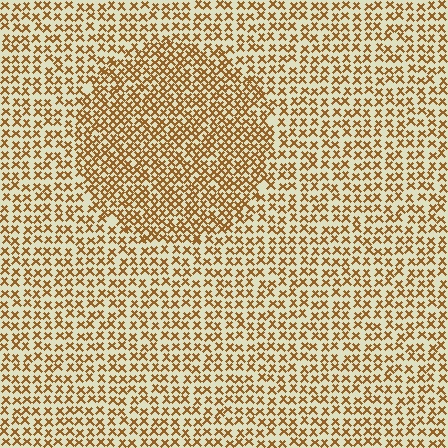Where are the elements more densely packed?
The elements are more densely packed inside the circle boundary.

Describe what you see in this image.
The image contains small brown elements arranged at two different densities. A circle-shaped region is visible where the elements are more densely packed than the surrounding area.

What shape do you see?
I see a circle.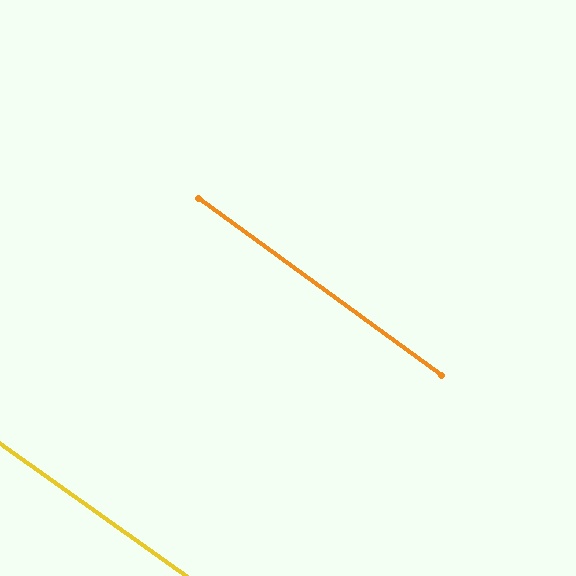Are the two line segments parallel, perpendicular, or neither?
Parallel — their directions differ by only 0.9°.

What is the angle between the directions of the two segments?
Approximately 1 degree.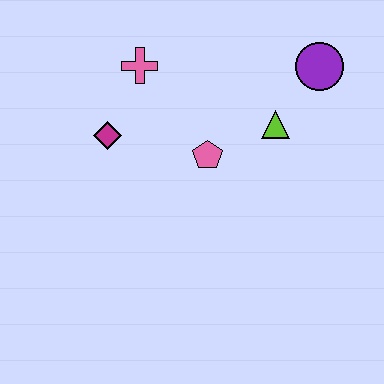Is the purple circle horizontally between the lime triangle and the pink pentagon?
No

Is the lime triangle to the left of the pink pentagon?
No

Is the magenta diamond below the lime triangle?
Yes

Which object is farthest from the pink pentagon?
The purple circle is farthest from the pink pentagon.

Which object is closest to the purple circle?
The lime triangle is closest to the purple circle.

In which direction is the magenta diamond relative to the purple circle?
The magenta diamond is to the left of the purple circle.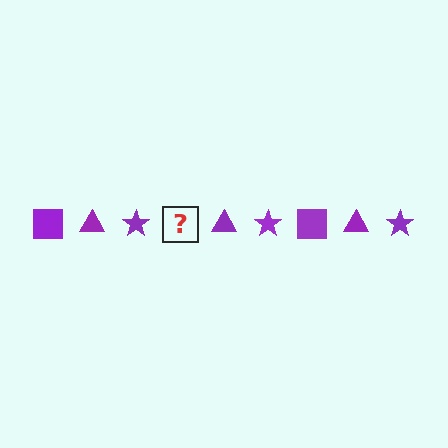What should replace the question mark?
The question mark should be replaced with a purple square.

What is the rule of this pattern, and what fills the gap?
The rule is that the pattern cycles through square, triangle, star shapes in purple. The gap should be filled with a purple square.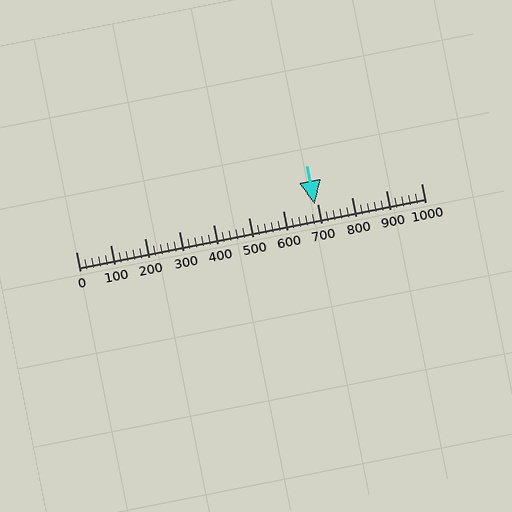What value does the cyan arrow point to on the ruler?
The cyan arrow points to approximately 692.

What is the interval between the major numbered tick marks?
The major tick marks are spaced 100 units apart.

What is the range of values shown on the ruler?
The ruler shows values from 0 to 1000.